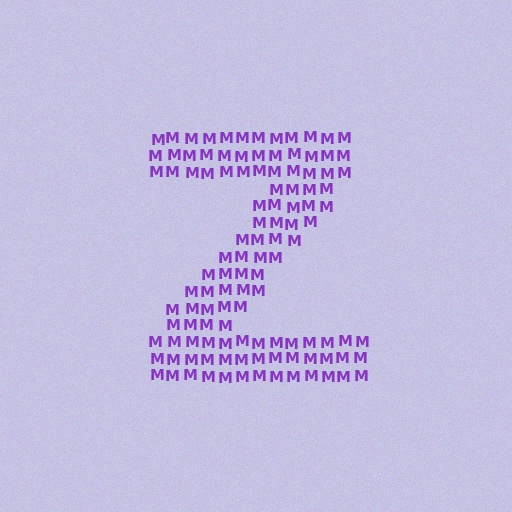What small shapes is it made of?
It is made of small letter M's.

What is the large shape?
The large shape is the letter Z.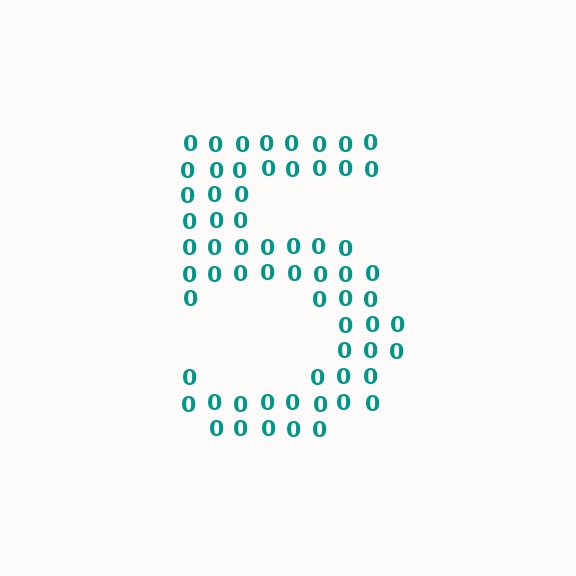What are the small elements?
The small elements are digit 0's.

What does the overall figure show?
The overall figure shows the digit 5.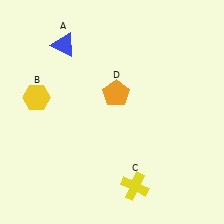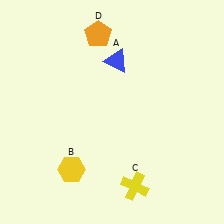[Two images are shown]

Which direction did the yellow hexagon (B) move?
The yellow hexagon (B) moved down.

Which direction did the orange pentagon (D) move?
The orange pentagon (D) moved up.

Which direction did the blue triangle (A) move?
The blue triangle (A) moved right.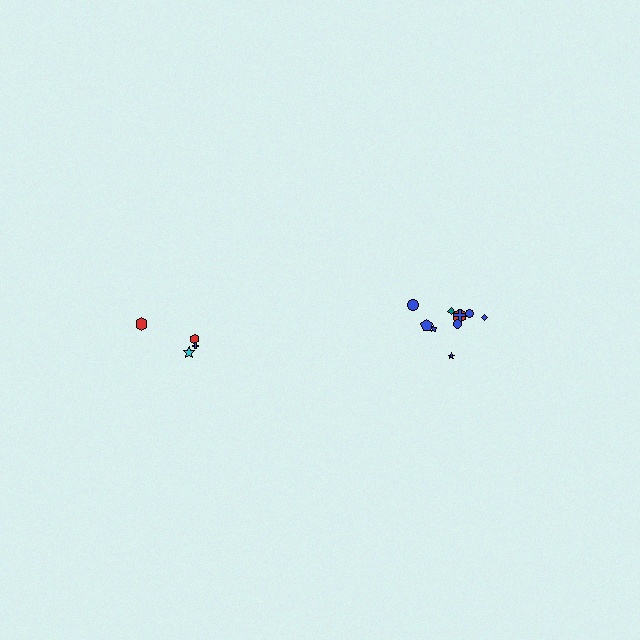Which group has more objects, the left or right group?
The right group.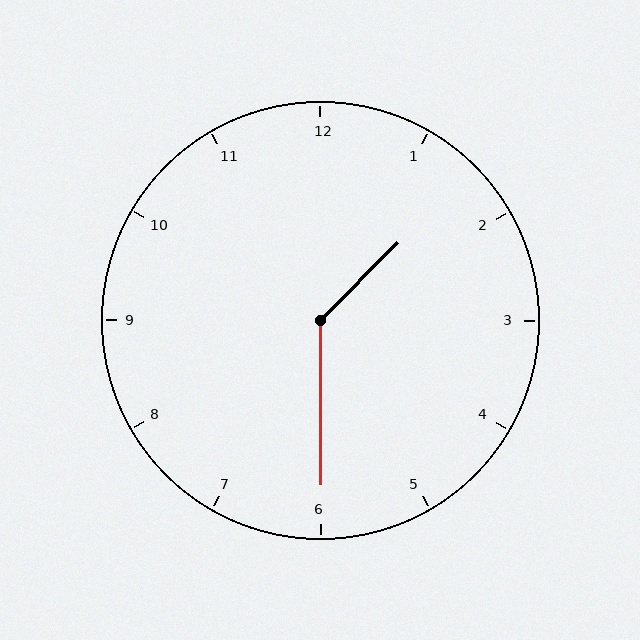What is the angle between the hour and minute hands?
Approximately 135 degrees.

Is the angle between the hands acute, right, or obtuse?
It is obtuse.